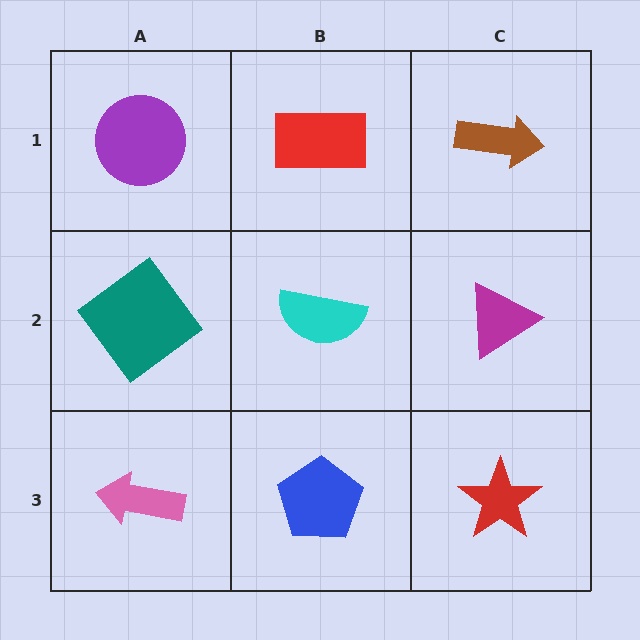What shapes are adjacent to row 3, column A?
A teal diamond (row 2, column A), a blue pentagon (row 3, column B).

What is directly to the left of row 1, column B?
A purple circle.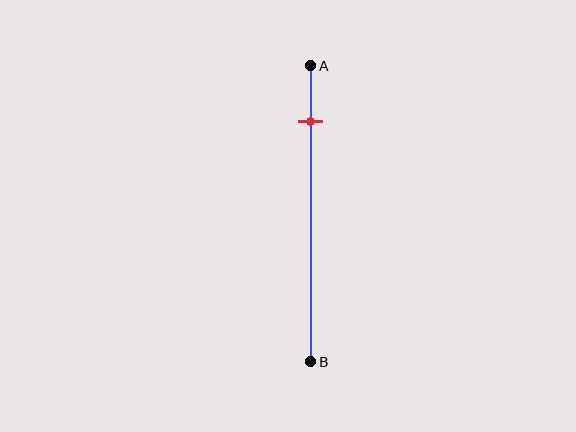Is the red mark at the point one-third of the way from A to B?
No, the mark is at about 20% from A, not at the 33% one-third point.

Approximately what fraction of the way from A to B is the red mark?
The red mark is approximately 20% of the way from A to B.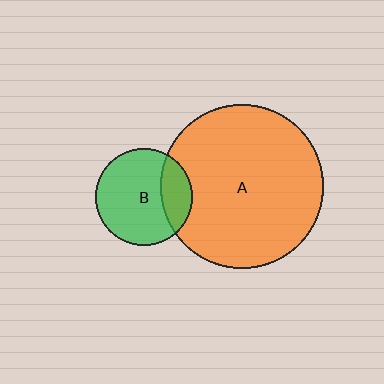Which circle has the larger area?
Circle A (orange).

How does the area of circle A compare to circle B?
Approximately 2.8 times.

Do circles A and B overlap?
Yes.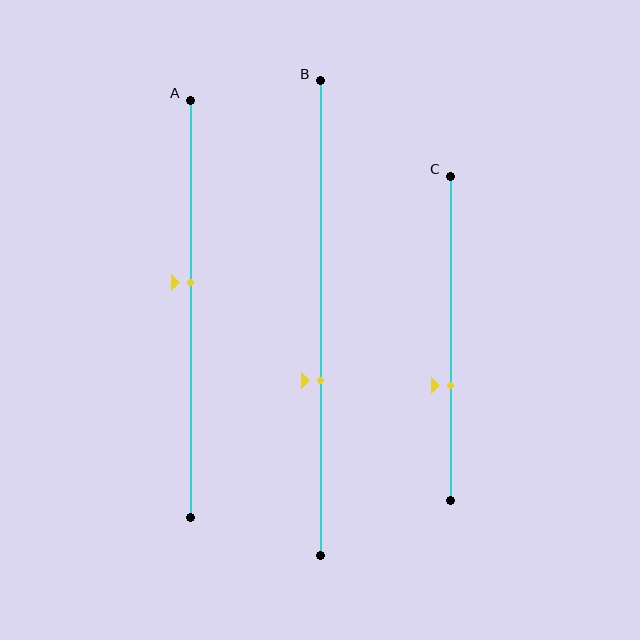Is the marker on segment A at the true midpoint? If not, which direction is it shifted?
No, the marker on segment A is shifted upward by about 6% of the segment length.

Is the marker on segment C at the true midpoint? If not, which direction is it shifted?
No, the marker on segment C is shifted downward by about 15% of the segment length.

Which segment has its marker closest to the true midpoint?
Segment A has its marker closest to the true midpoint.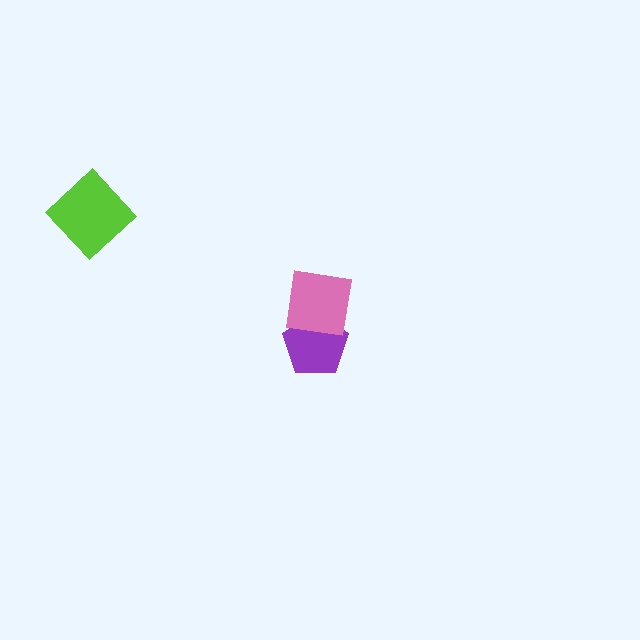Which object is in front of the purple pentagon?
The pink square is in front of the purple pentagon.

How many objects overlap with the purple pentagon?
1 object overlaps with the purple pentagon.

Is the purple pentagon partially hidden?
Yes, it is partially covered by another shape.